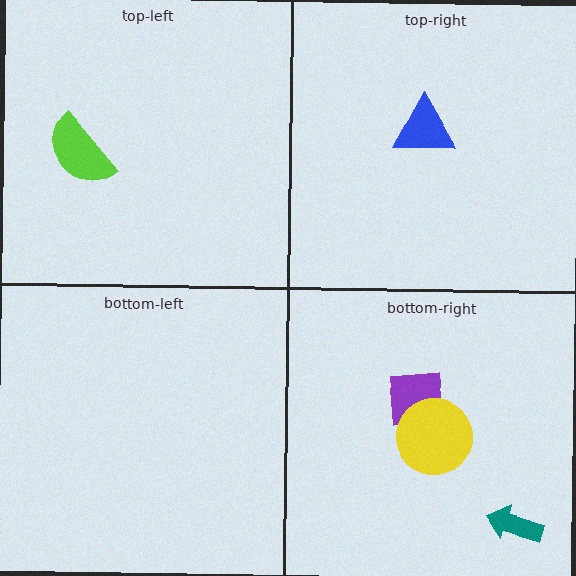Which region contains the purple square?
The bottom-right region.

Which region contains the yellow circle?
The bottom-right region.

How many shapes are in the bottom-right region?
3.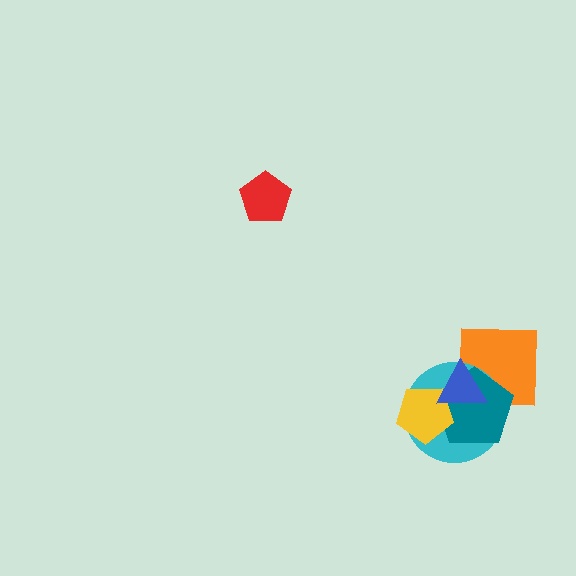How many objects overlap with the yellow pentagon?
3 objects overlap with the yellow pentagon.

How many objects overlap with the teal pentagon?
4 objects overlap with the teal pentagon.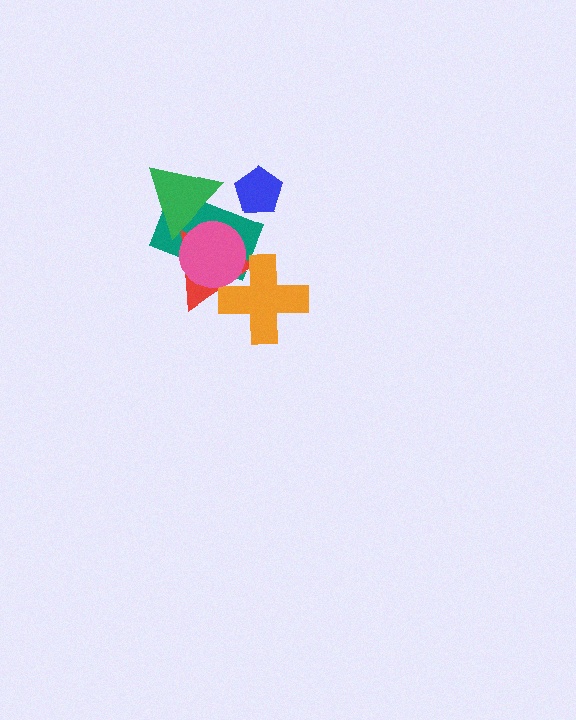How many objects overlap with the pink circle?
4 objects overlap with the pink circle.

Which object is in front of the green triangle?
The pink circle is in front of the green triangle.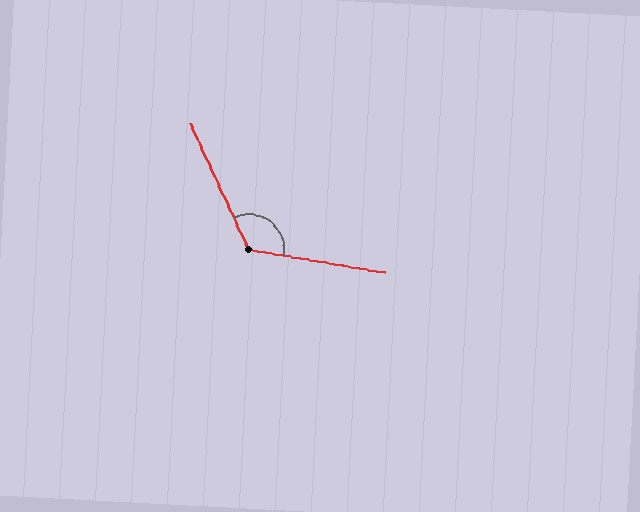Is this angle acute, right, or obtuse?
It is obtuse.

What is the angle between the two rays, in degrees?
Approximately 125 degrees.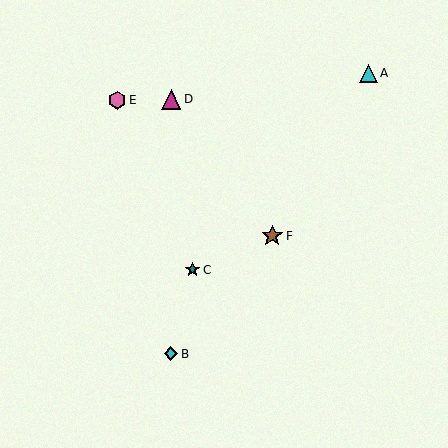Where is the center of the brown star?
The center of the brown star is at (272, 236).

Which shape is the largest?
The brown star (labeled F) is the largest.